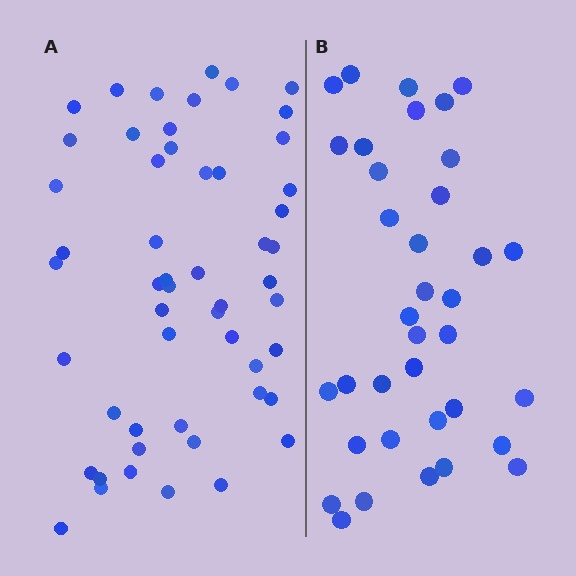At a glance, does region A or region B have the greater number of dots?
Region A (the left region) has more dots.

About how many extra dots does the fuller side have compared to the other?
Region A has approximately 15 more dots than region B.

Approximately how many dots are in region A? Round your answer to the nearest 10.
About 50 dots. (The exact count is 53, which rounds to 50.)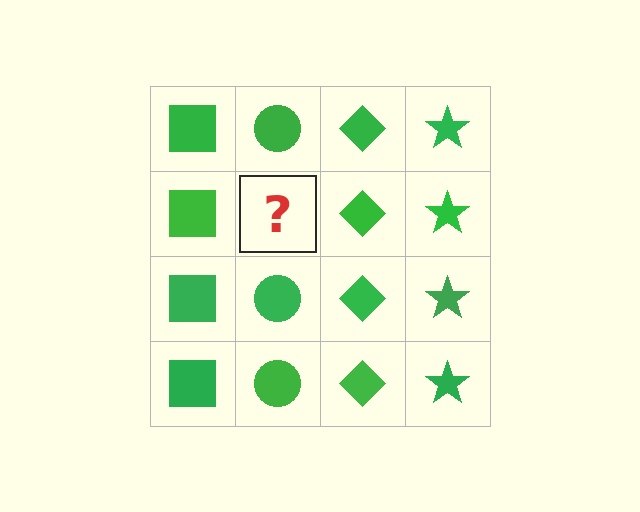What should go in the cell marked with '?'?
The missing cell should contain a green circle.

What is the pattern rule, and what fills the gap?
The rule is that each column has a consistent shape. The gap should be filled with a green circle.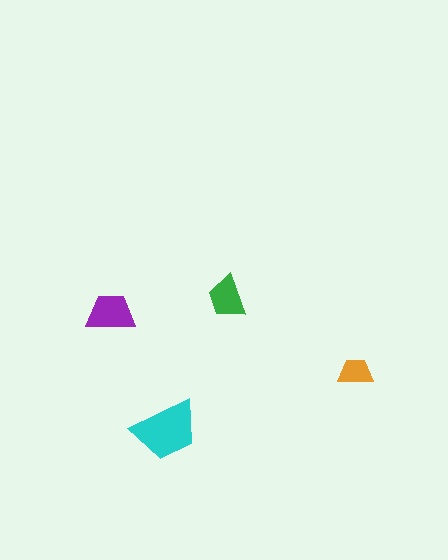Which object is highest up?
The green trapezoid is topmost.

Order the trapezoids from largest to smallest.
the cyan one, the purple one, the green one, the orange one.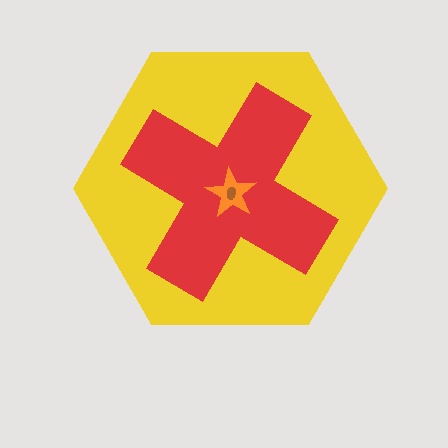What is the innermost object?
The brown ellipse.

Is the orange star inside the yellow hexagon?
Yes.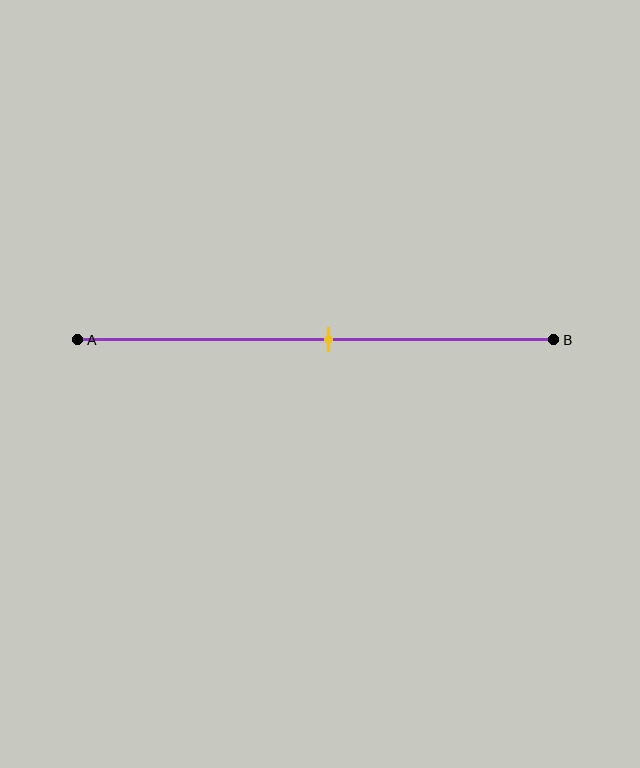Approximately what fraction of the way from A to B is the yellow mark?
The yellow mark is approximately 55% of the way from A to B.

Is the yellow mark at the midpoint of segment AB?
Yes, the mark is approximately at the midpoint.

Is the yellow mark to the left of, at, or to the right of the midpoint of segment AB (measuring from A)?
The yellow mark is approximately at the midpoint of segment AB.